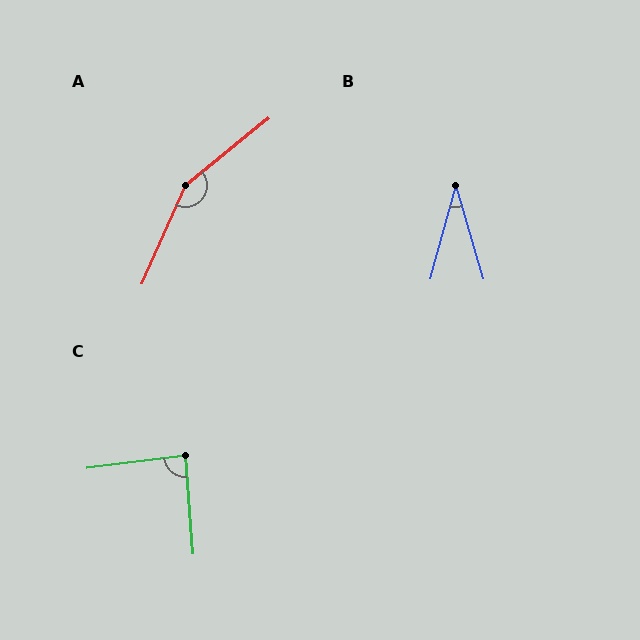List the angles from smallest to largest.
B (32°), C (87°), A (153°).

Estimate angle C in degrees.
Approximately 87 degrees.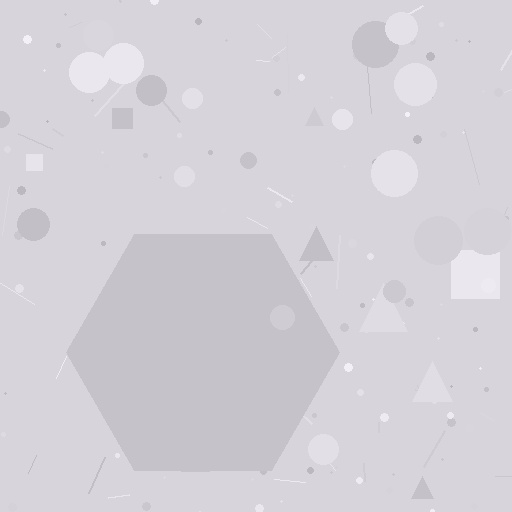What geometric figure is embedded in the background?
A hexagon is embedded in the background.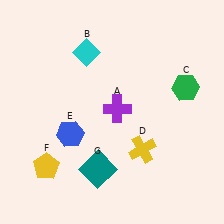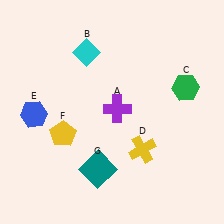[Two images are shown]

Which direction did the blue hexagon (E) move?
The blue hexagon (E) moved left.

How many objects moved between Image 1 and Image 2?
2 objects moved between the two images.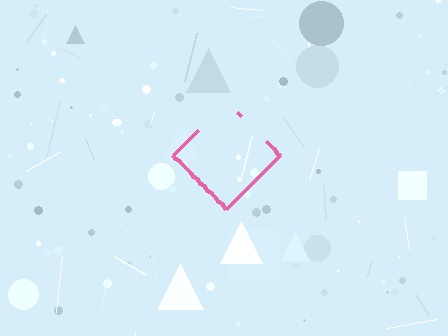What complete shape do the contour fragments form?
The contour fragments form a diamond.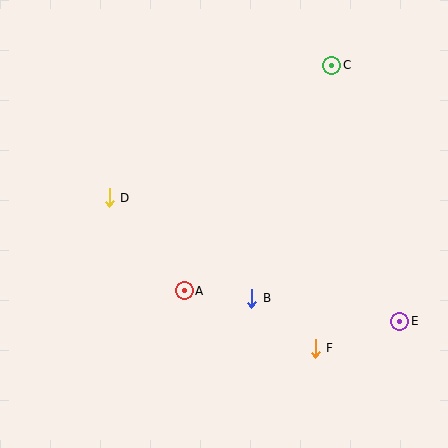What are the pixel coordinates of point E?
Point E is at (400, 321).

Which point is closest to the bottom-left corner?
Point A is closest to the bottom-left corner.